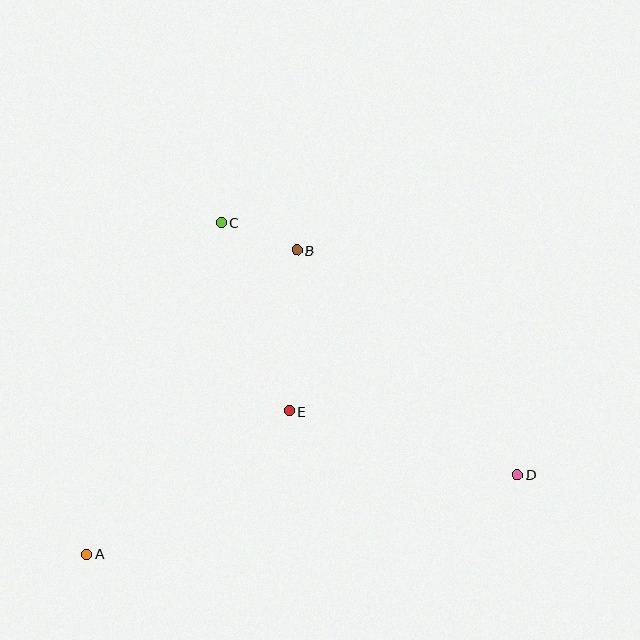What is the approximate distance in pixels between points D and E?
The distance between D and E is approximately 237 pixels.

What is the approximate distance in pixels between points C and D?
The distance between C and D is approximately 389 pixels.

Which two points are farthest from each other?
Points A and D are farthest from each other.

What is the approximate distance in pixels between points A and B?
The distance between A and B is approximately 370 pixels.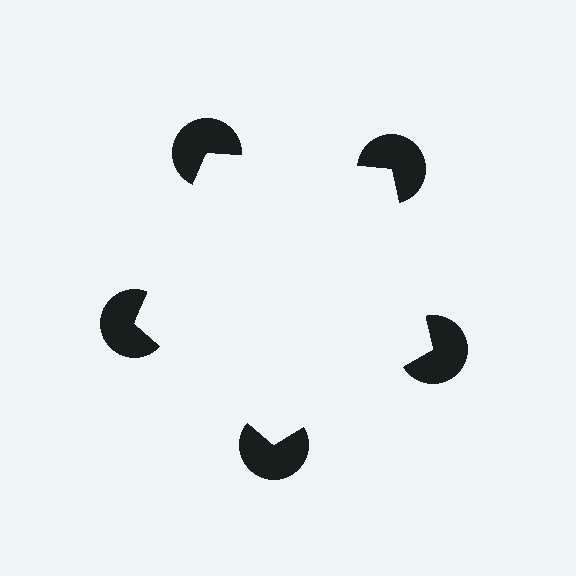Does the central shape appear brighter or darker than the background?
It typically appears slightly brighter than the background, even though no actual brightness change is drawn.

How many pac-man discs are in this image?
There are 5 — one at each vertex of the illusory pentagon.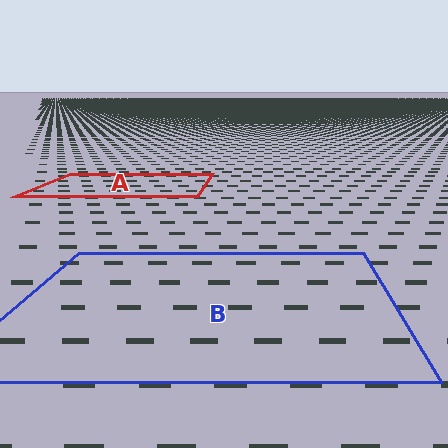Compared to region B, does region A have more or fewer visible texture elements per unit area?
Region A has more texture elements per unit area — they are packed more densely because it is farther away.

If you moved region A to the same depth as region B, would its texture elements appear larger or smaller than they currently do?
They would appear larger. At a closer depth, the same texture elements are projected at a bigger on-screen size.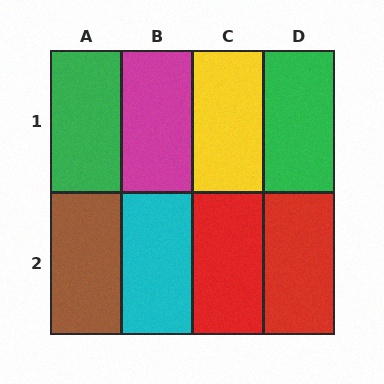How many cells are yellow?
1 cell is yellow.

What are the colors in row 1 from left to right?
Green, magenta, yellow, green.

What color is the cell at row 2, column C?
Red.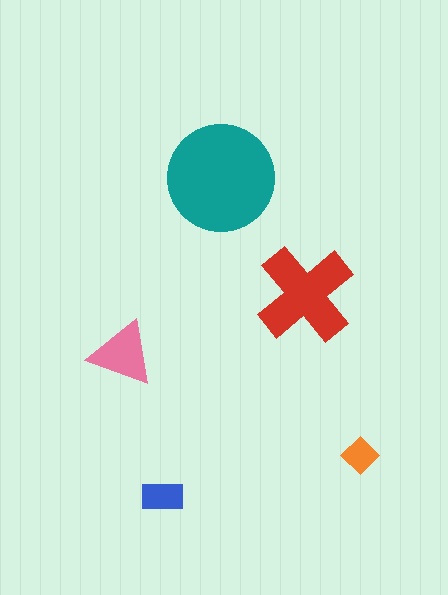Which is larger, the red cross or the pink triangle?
The red cross.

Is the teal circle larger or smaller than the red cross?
Larger.